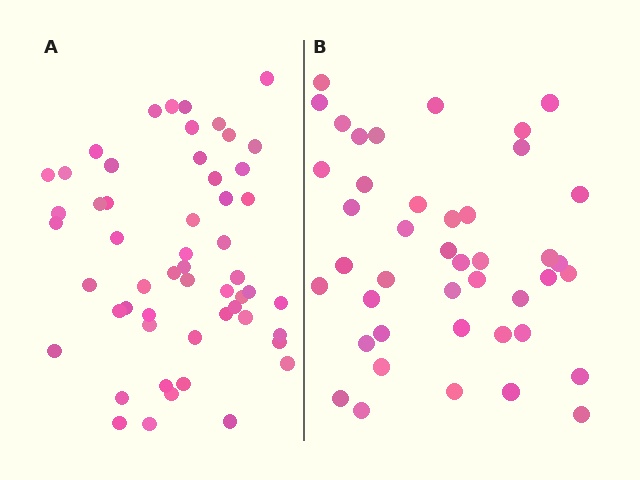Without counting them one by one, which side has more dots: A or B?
Region A (the left region) has more dots.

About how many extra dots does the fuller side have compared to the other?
Region A has roughly 12 or so more dots than region B.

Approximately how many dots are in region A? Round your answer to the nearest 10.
About 50 dots. (The exact count is 54, which rounds to 50.)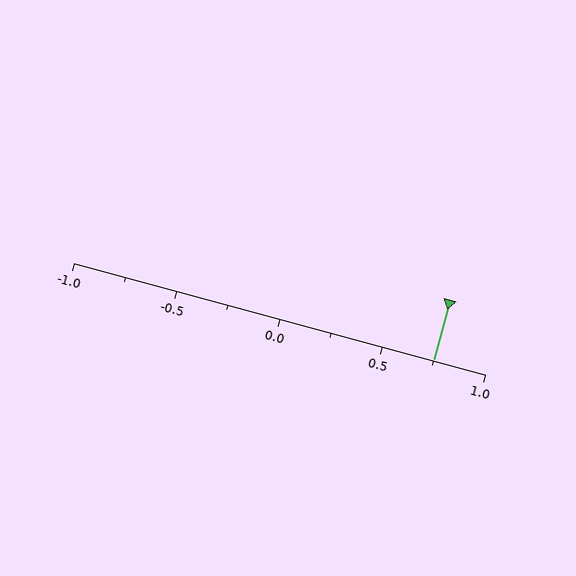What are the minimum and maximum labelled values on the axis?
The axis runs from -1.0 to 1.0.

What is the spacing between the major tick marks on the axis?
The major ticks are spaced 0.5 apart.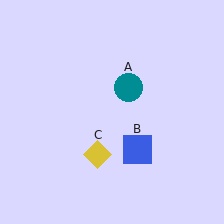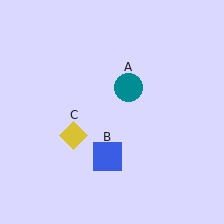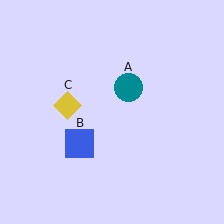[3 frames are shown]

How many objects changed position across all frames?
2 objects changed position: blue square (object B), yellow diamond (object C).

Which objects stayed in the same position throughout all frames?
Teal circle (object A) remained stationary.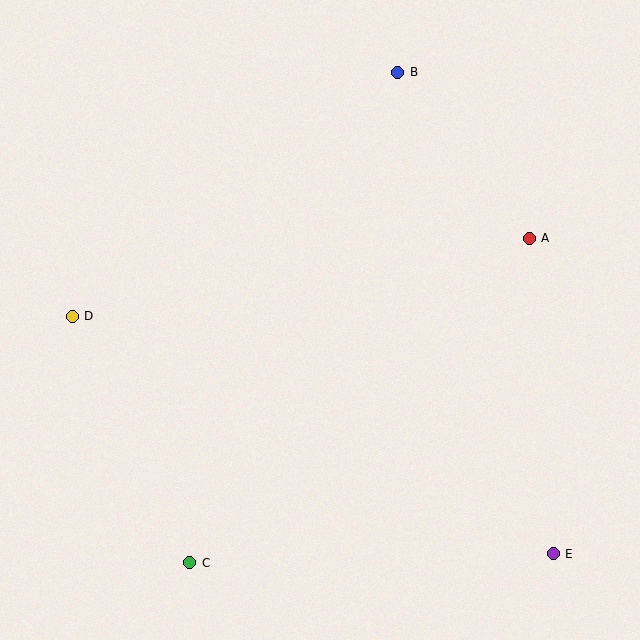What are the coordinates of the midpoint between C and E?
The midpoint between C and E is at (371, 558).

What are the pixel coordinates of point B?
Point B is at (398, 72).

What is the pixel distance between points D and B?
The distance between D and B is 407 pixels.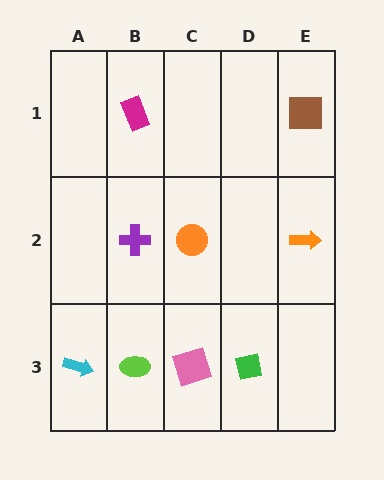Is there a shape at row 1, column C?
No, that cell is empty.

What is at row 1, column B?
A magenta rectangle.